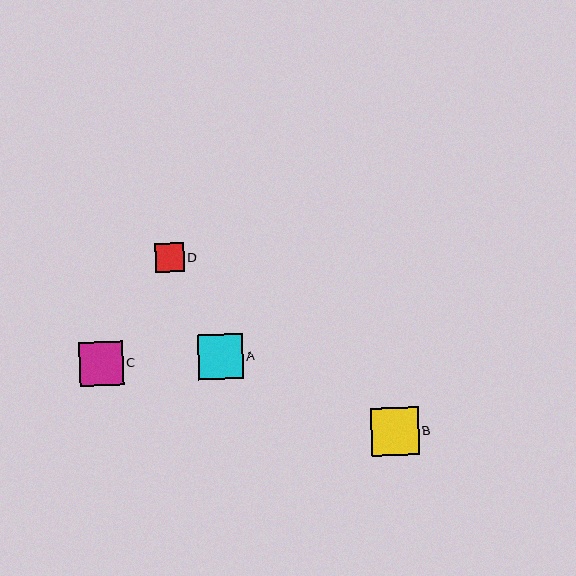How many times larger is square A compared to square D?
Square A is approximately 1.5 times the size of square D.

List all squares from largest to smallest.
From largest to smallest: B, A, C, D.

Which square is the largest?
Square B is the largest with a size of approximately 48 pixels.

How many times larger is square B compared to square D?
Square B is approximately 1.6 times the size of square D.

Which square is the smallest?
Square D is the smallest with a size of approximately 29 pixels.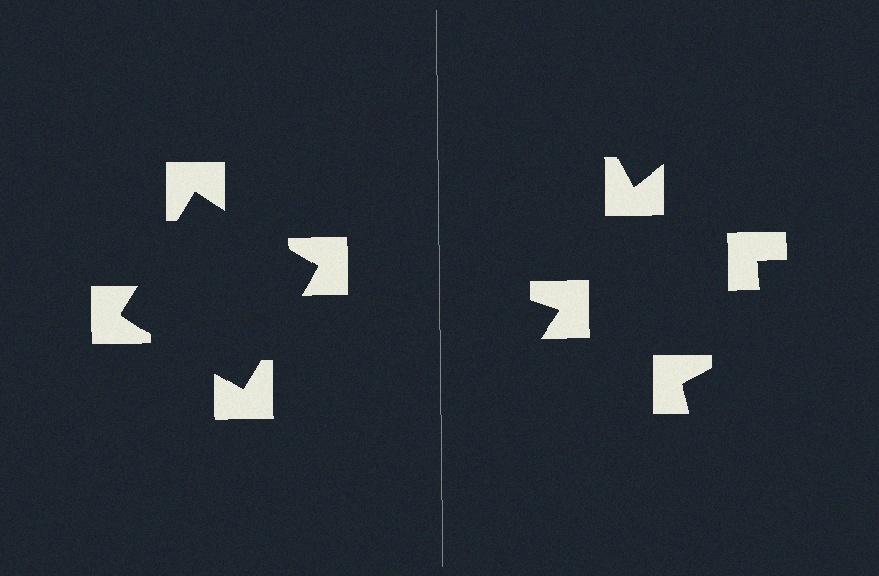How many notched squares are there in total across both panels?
8 — 4 on each side.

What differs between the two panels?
The notched squares are positioned identically on both sides; only the wedge orientations differ. On the left they align to a square; on the right they are misaligned.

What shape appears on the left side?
An illusory square.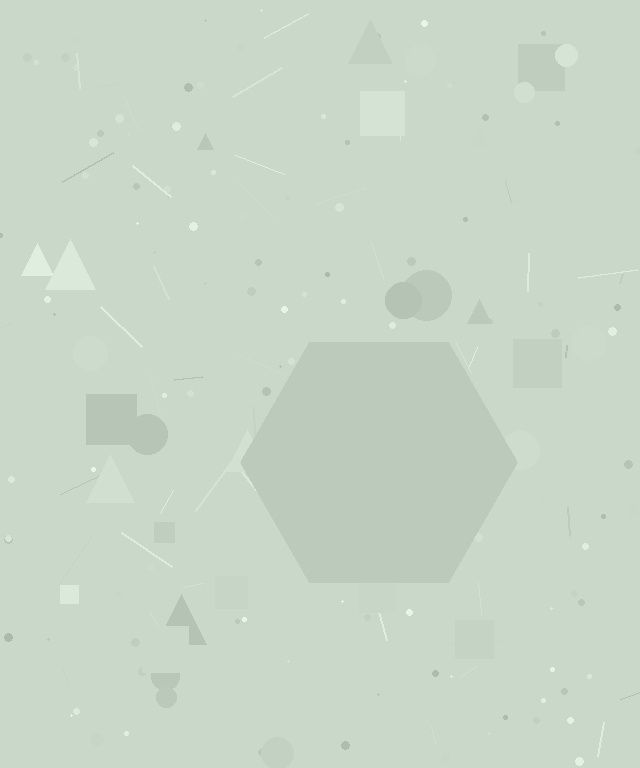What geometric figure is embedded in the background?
A hexagon is embedded in the background.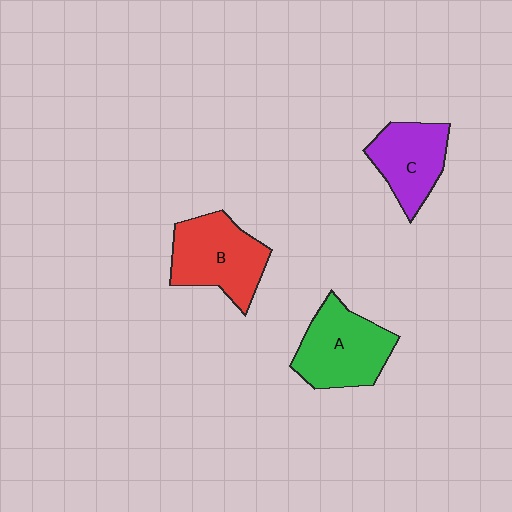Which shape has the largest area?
Shape B (red).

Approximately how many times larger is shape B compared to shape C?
Approximately 1.3 times.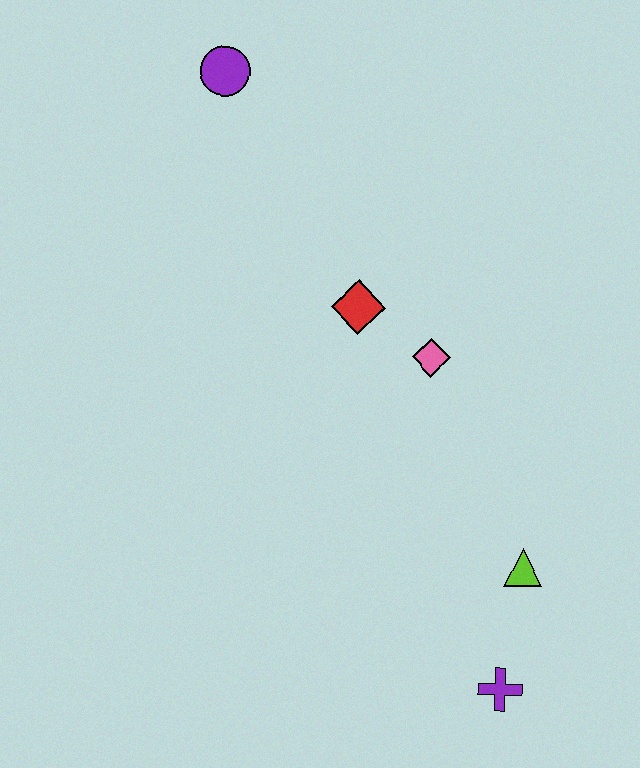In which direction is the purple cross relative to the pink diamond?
The purple cross is below the pink diamond.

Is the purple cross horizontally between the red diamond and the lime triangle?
Yes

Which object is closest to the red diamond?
The pink diamond is closest to the red diamond.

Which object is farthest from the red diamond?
The purple cross is farthest from the red diamond.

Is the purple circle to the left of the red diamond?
Yes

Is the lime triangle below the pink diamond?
Yes